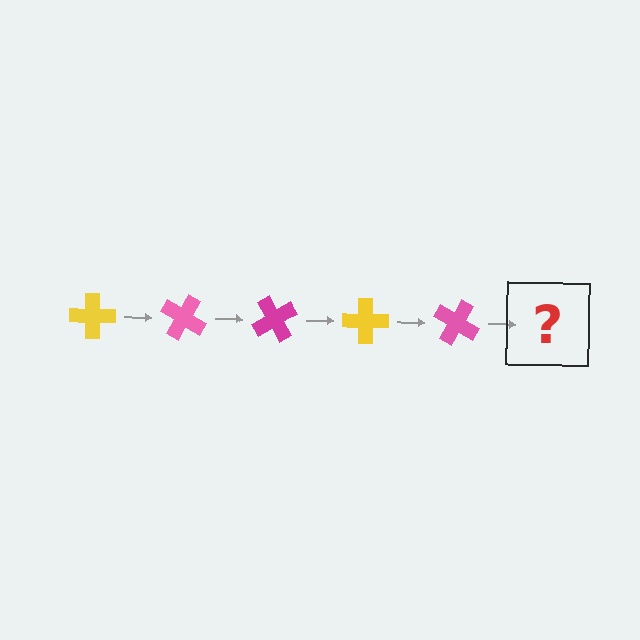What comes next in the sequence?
The next element should be a magenta cross, rotated 150 degrees from the start.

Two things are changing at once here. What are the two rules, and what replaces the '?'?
The two rules are that it rotates 30 degrees each step and the color cycles through yellow, pink, and magenta. The '?' should be a magenta cross, rotated 150 degrees from the start.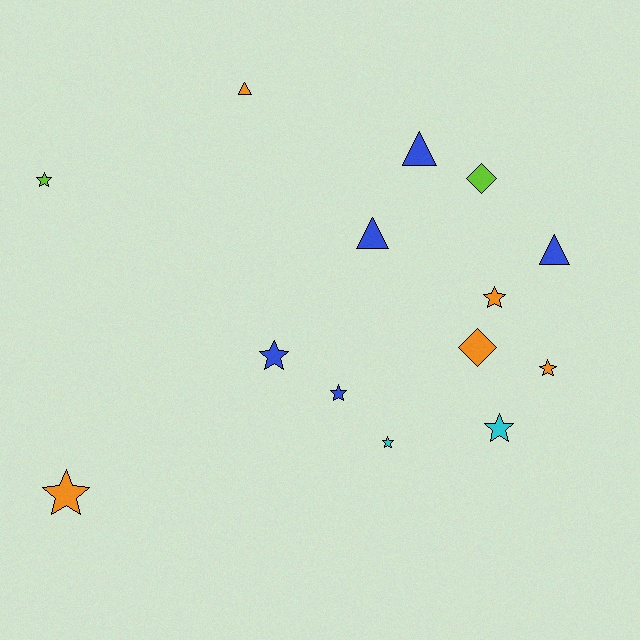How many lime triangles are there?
There are no lime triangles.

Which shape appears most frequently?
Star, with 8 objects.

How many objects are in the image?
There are 14 objects.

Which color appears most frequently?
Blue, with 5 objects.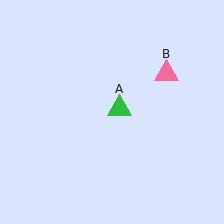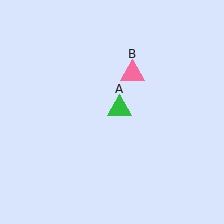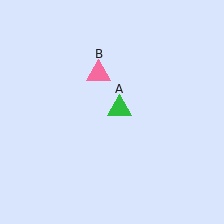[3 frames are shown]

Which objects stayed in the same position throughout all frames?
Green triangle (object A) remained stationary.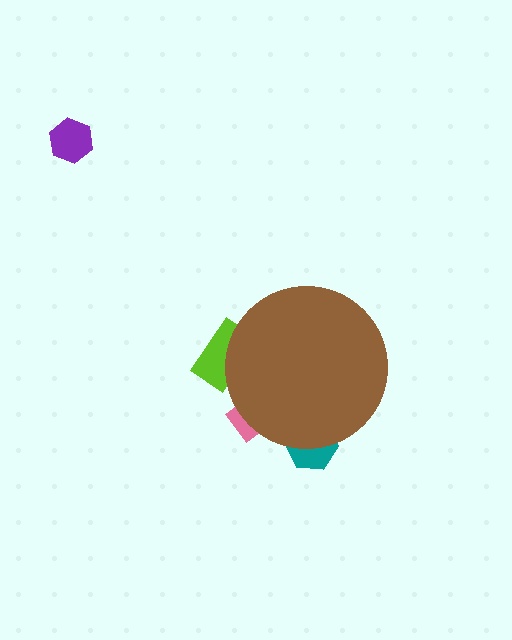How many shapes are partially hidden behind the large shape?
4 shapes are partially hidden.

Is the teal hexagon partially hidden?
Yes, the teal hexagon is partially hidden behind the brown circle.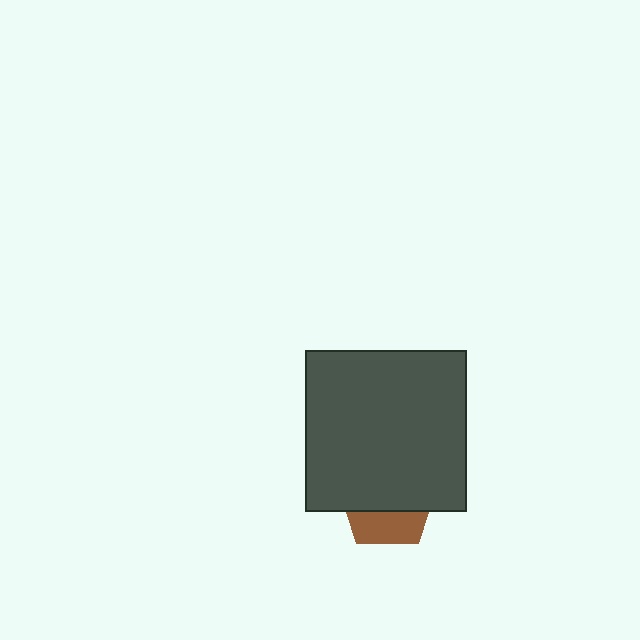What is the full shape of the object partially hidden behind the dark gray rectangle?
The partially hidden object is a brown pentagon.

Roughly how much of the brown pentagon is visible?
A small part of it is visible (roughly 35%).